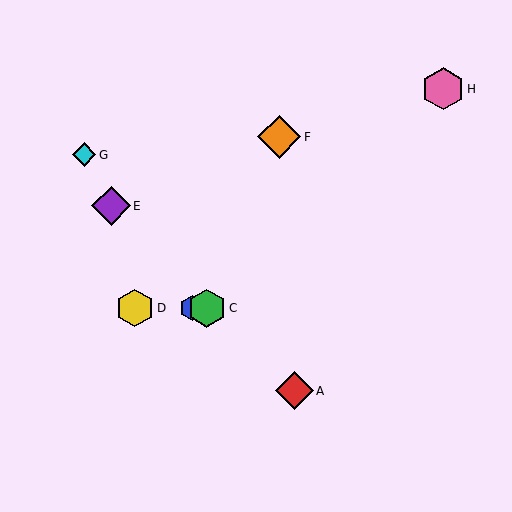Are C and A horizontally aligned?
No, C is at y≈308 and A is at y≈391.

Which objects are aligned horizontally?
Objects B, C, D are aligned horizontally.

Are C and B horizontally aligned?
Yes, both are at y≈308.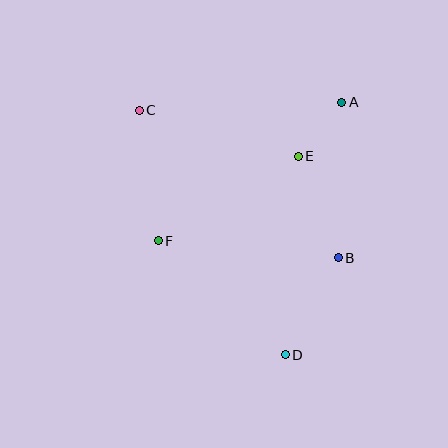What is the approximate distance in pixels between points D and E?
The distance between D and E is approximately 199 pixels.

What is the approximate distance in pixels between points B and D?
The distance between B and D is approximately 110 pixels.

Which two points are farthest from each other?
Points C and D are farthest from each other.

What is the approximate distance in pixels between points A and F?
The distance between A and F is approximately 230 pixels.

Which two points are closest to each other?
Points A and E are closest to each other.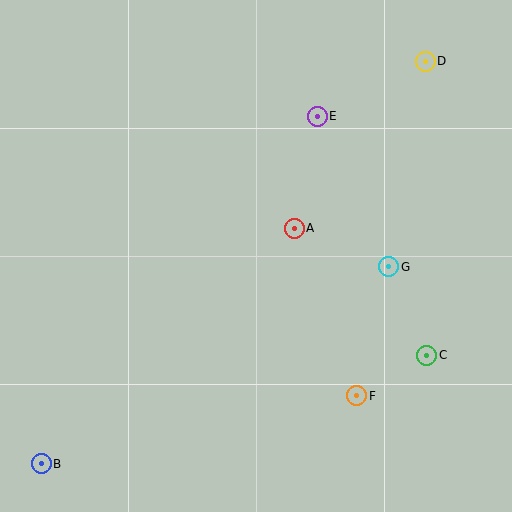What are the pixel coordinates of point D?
Point D is at (425, 61).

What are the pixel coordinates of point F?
Point F is at (357, 396).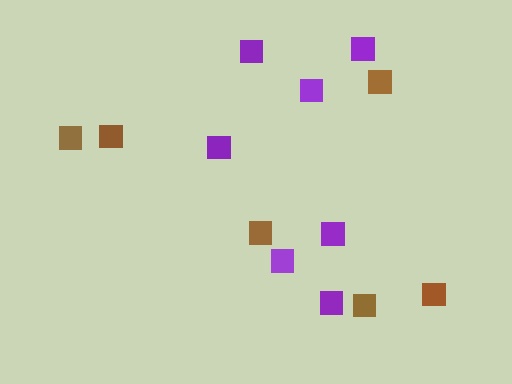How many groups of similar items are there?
There are 2 groups: one group of purple squares (7) and one group of brown squares (6).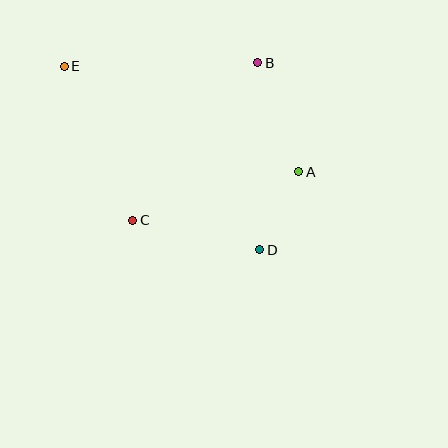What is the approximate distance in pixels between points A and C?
The distance between A and C is approximately 173 pixels.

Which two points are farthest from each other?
Points D and E are farthest from each other.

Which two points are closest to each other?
Points A and D are closest to each other.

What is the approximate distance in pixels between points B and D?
The distance between B and D is approximately 187 pixels.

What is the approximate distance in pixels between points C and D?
The distance between C and D is approximately 130 pixels.